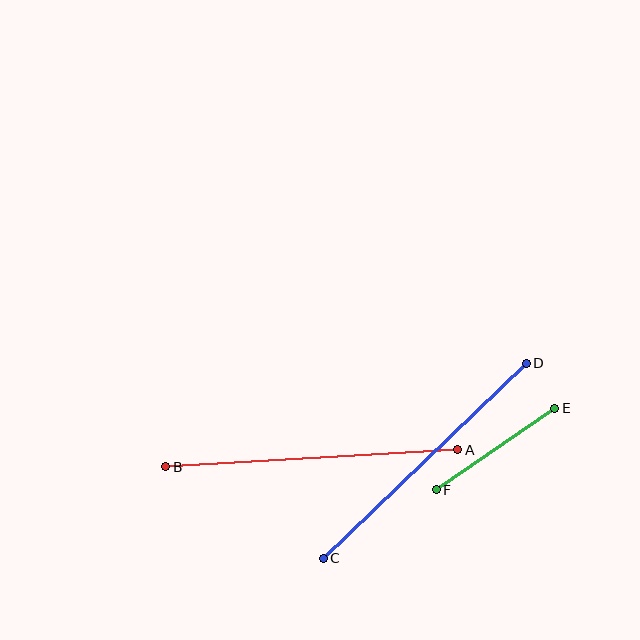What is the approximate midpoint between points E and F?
The midpoint is at approximately (495, 449) pixels.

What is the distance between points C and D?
The distance is approximately 282 pixels.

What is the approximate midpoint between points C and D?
The midpoint is at approximately (425, 461) pixels.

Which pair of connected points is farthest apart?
Points A and B are farthest apart.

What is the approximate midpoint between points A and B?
The midpoint is at approximately (312, 458) pixels.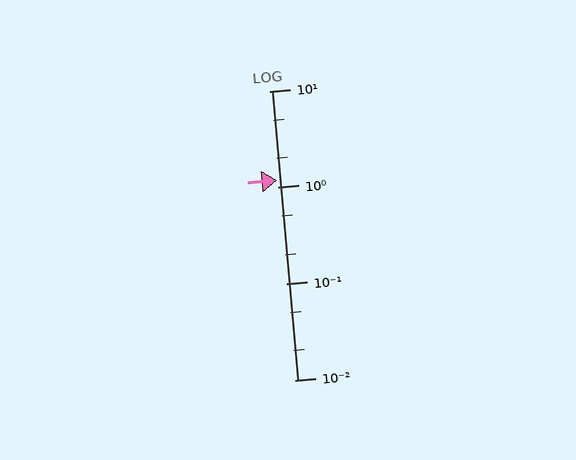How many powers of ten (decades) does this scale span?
The scale spans 3 decades, from 0.01 to 10.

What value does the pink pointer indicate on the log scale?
The pointer indicates approximately 1.2.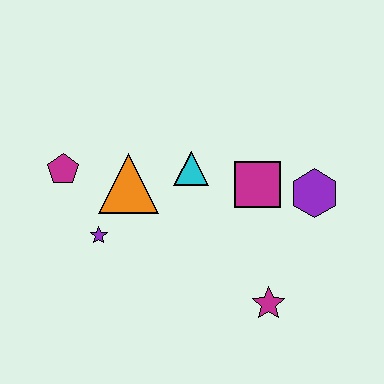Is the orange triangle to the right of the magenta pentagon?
Yes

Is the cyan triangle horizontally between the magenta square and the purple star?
Yes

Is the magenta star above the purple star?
No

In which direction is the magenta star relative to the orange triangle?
The magenta star is to the right of the orange triangle.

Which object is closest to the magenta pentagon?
The orange triangle is closest to the magenta pentagon.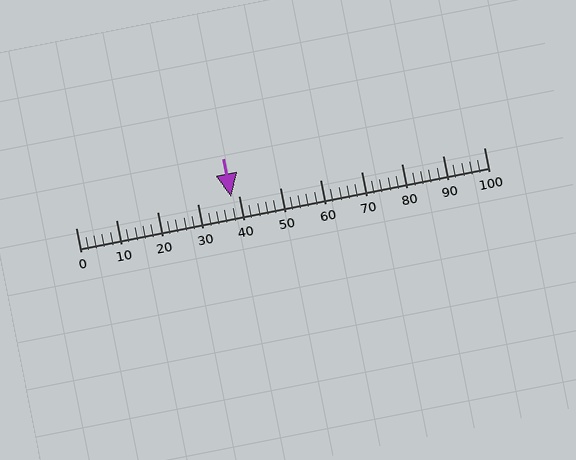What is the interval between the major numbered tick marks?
The major tick marks are spaced 10 units apart.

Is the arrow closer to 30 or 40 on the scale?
The arrow is closer to 40.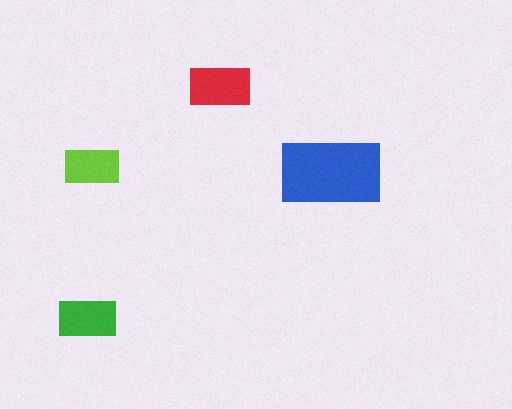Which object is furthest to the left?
The green rectangle is leftmost.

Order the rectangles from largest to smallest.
the blue one, the red one, the green one, the lime one.